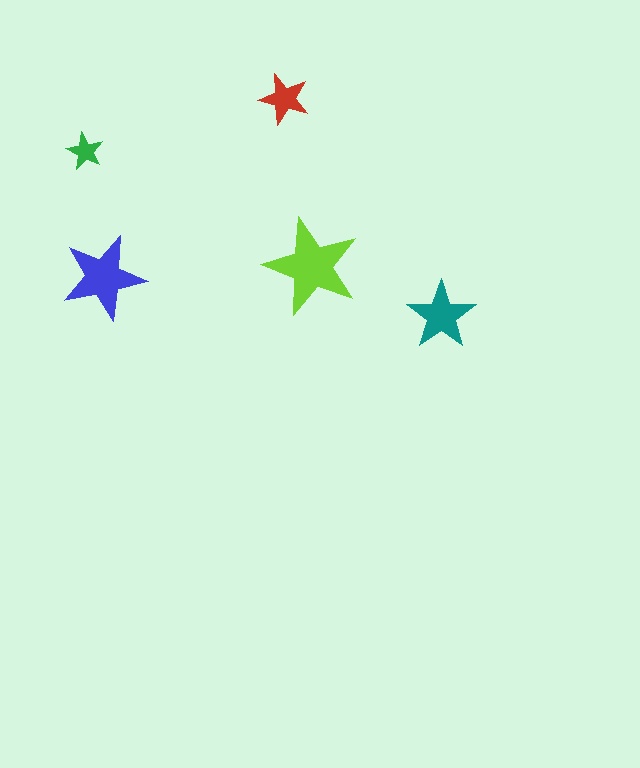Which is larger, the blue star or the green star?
The blue one.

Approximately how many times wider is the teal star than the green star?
About 2 times wider.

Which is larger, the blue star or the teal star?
The blue one.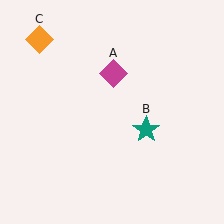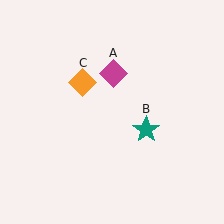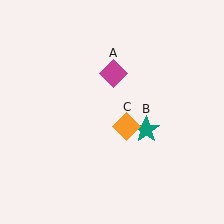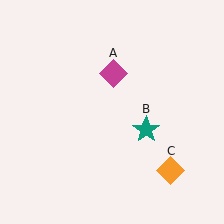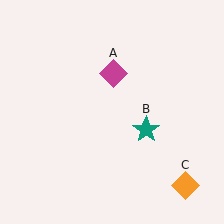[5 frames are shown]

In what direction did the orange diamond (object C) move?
The orange diamond (object C) moved down and to the right.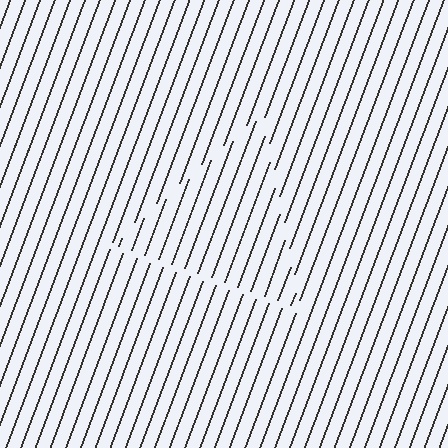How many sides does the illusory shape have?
3 sides — the line-ends trace a triangle.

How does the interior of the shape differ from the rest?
The interior of the shape contains the same grating, shifted by half a period — the contour is defined by the phase discontinuity where line-ends from the inner and outer gratings abut.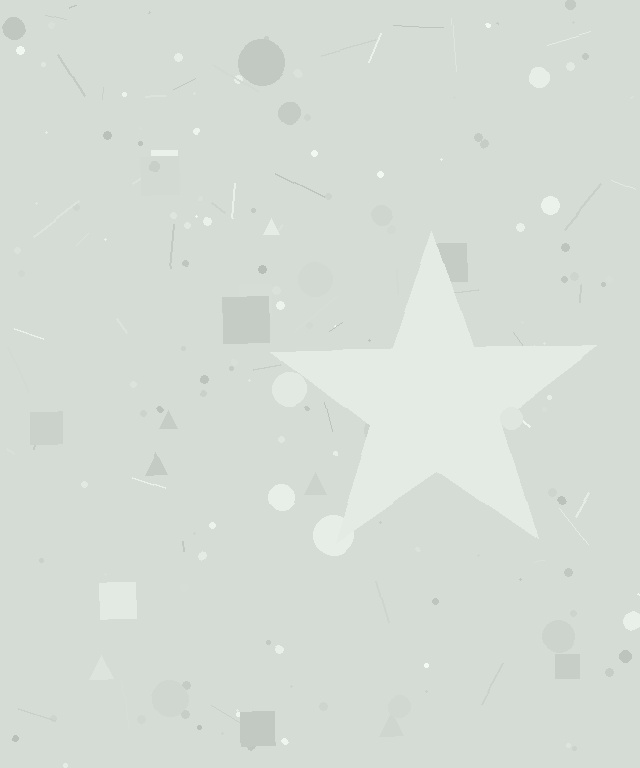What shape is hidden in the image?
A star is hidden in the image.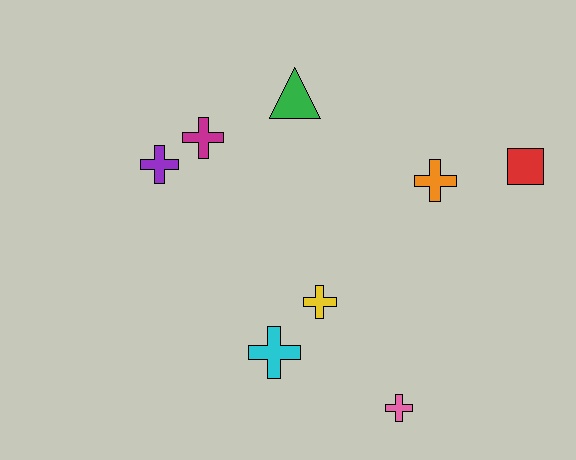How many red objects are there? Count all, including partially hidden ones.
There is 1 red object.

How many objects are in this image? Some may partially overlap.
There are 8 objects.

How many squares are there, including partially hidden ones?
There is 1 square.